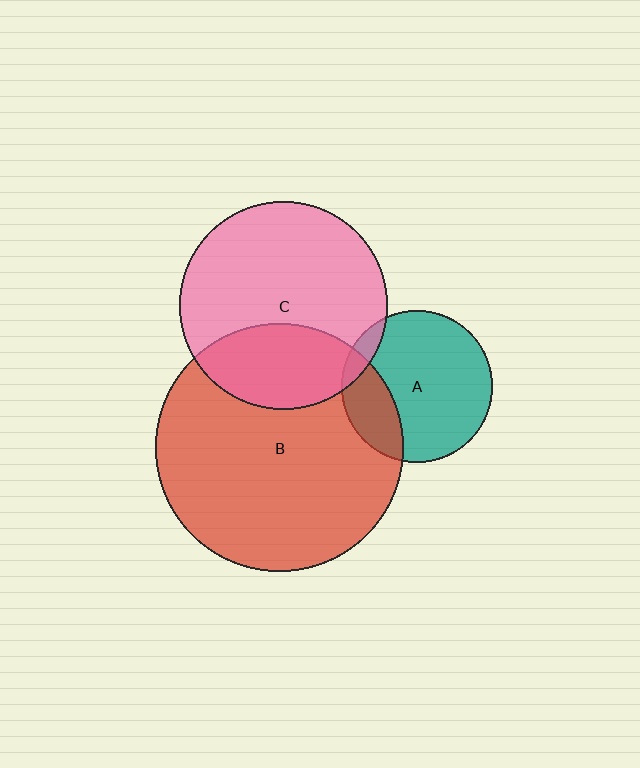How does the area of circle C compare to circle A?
Approximately 1.9 times.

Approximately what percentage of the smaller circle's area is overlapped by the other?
Approximately 30%.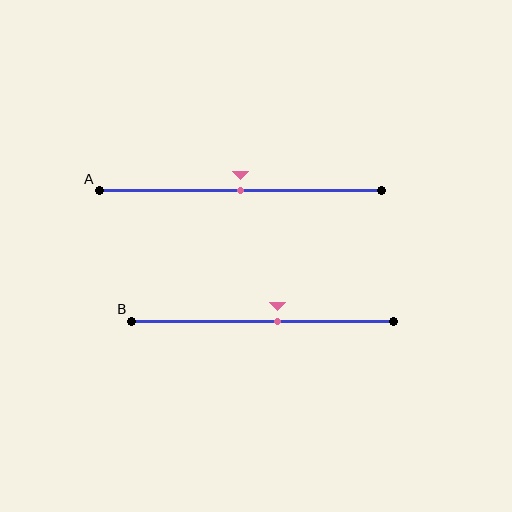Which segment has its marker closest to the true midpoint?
Segment A has its marker closest to the true midpoint.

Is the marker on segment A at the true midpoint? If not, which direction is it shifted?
Yes, the marker on segment A is at the true midpoint.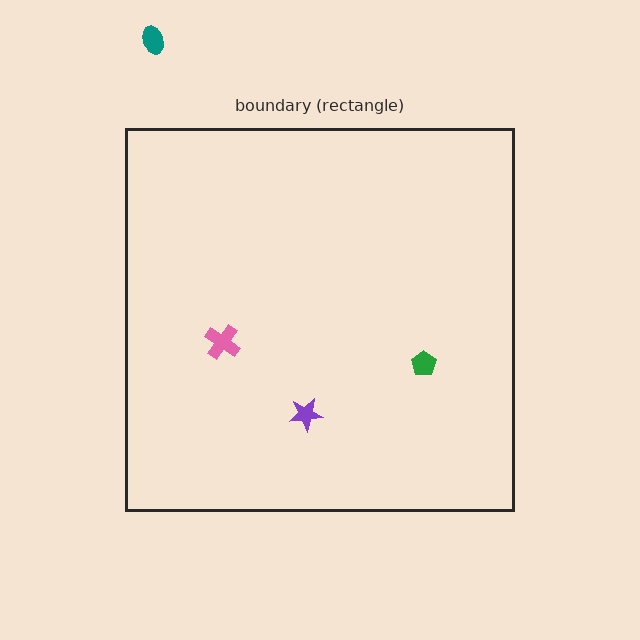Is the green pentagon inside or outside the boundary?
Inside.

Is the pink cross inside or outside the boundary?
Inside.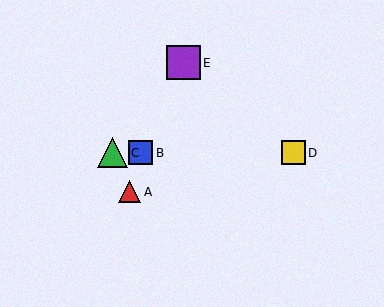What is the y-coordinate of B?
Object B is at y≈153.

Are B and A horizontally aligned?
No, B is at y≈153 and A is at y≈192.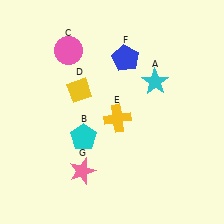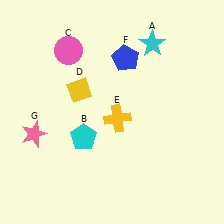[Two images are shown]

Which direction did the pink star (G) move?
The pink star (G) moved left.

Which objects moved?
The objects that moved are: the cyan star (A), the pink star (G).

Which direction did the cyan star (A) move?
The cyan star (A) moved up.